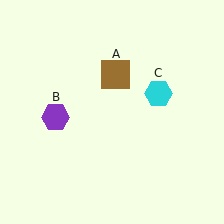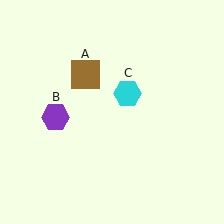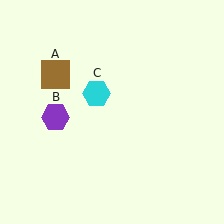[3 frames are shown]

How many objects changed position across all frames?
2 objects changed position: brown square (object A), cyan hexagon (object C).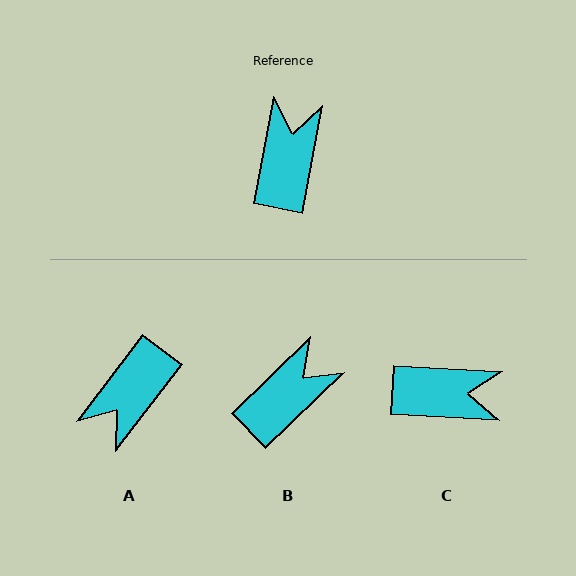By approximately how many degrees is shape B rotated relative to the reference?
Approximately 35 degrees clockwise.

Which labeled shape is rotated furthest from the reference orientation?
A, about 153 degrees away.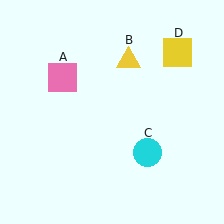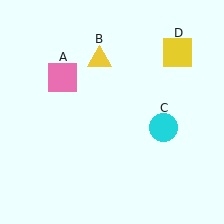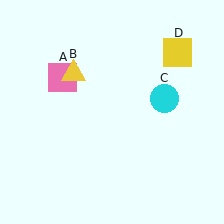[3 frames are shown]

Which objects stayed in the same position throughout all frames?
Pink square (object A) and yellow square (object D) remained stationary.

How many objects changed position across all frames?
2 objects changed position: yellow triangle (object B), cyan circle (object C).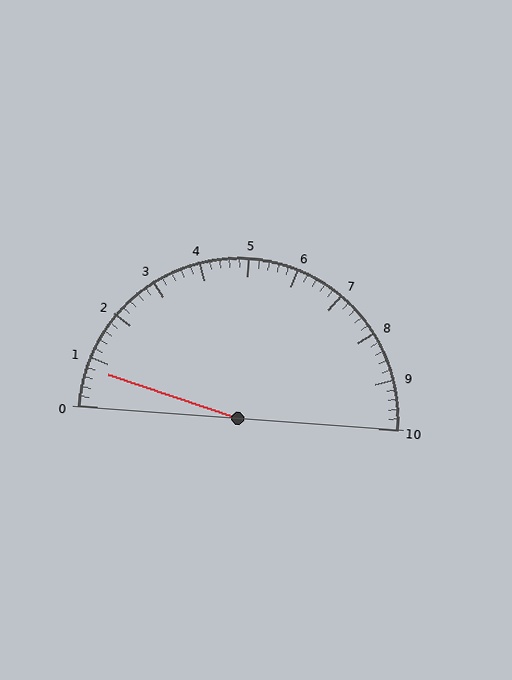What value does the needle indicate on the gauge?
The needle indicates approximately 0.8.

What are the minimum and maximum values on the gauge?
The gauge ranges from 0 to 10.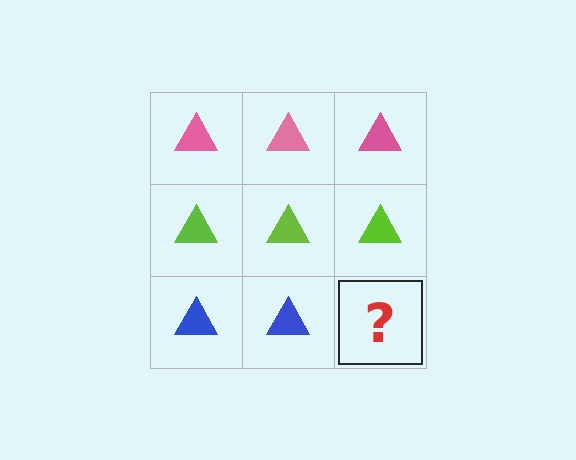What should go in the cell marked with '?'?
The missing cell should contain a blue triangle.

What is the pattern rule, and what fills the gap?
The rule is that each row has a consistent color. The gap should be filled with a blue triangle.